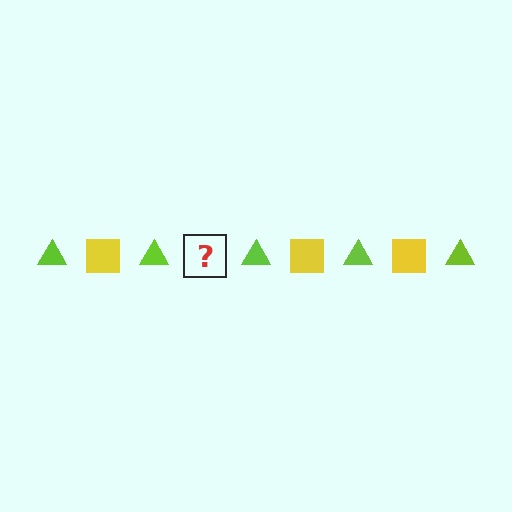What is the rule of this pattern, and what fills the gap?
The rule is that the pattern alternates between lime triangle and yellow square. The gap should be filled with a yellow square.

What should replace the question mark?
The question mark should be replaced with a yellow square.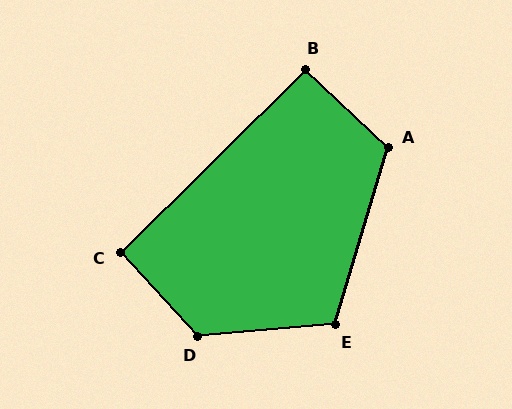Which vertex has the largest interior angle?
D, at approximately 128 degrees.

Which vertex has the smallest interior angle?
C, at approximately 92 degrees.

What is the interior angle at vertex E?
Approximately 111 degrees (obtuse).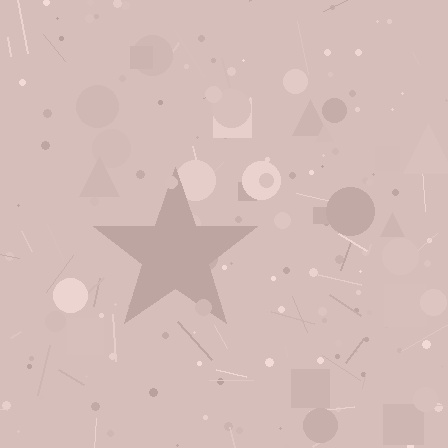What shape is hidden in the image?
A star is hidden in the image.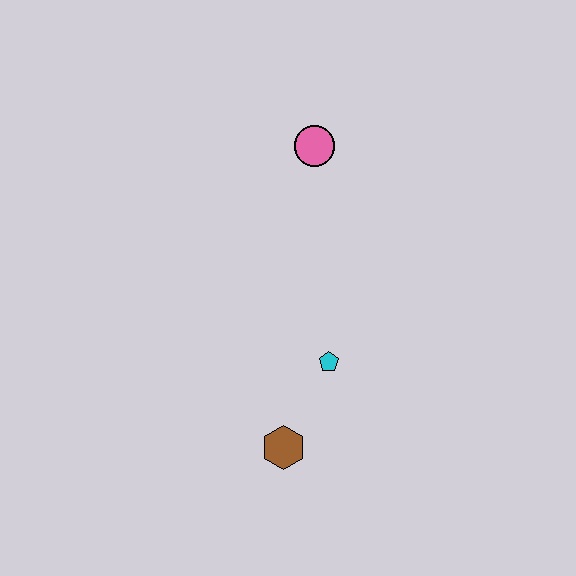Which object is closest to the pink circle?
The cyan pentagon is closest to the pink circle.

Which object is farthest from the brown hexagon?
The pink circle is farthest from the brown hexagon.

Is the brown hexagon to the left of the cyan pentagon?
Yes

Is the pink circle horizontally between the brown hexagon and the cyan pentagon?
Yes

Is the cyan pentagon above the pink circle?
No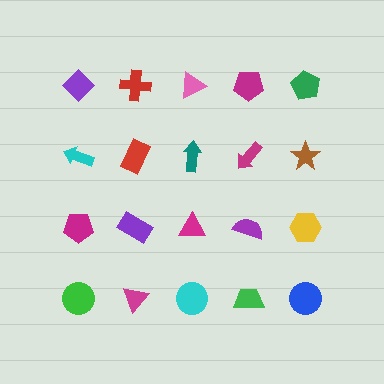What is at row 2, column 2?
A red rectangle.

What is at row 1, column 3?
A pink triangle.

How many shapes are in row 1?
5 shapes.